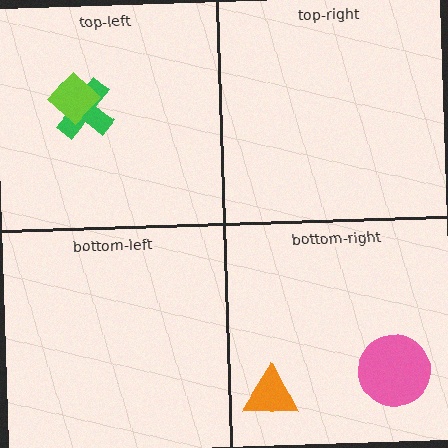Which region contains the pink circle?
The bottom-right region.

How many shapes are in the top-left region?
2.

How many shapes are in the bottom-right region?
2.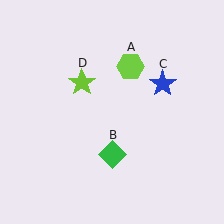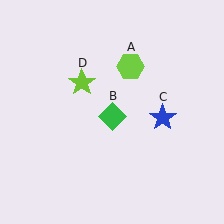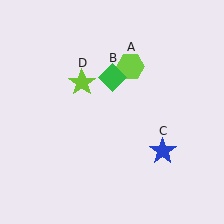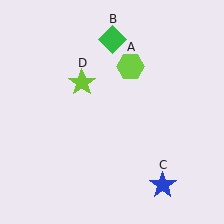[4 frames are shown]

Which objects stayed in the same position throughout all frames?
Lime hexagon (object A) and lime star (object D) remained stationary.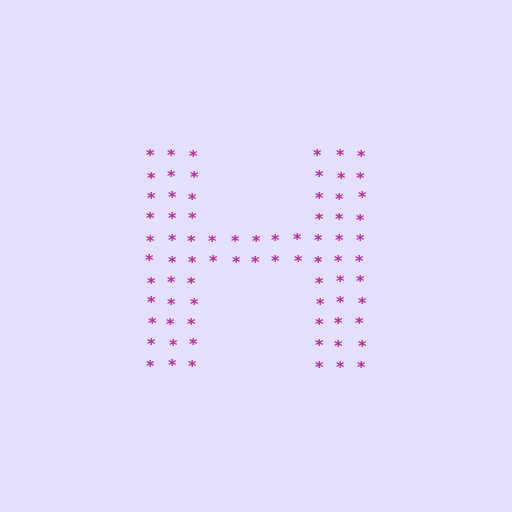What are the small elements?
The small elements are asterisks.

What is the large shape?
The large shape is the letter H.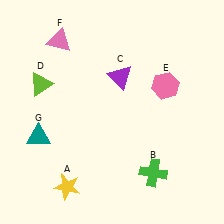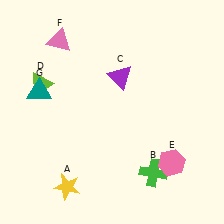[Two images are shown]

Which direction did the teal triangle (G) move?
The teal triangle (G) moved up.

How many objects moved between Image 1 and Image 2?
2 objects moved between the two images.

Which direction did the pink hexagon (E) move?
The pink hexagon (E) moved down.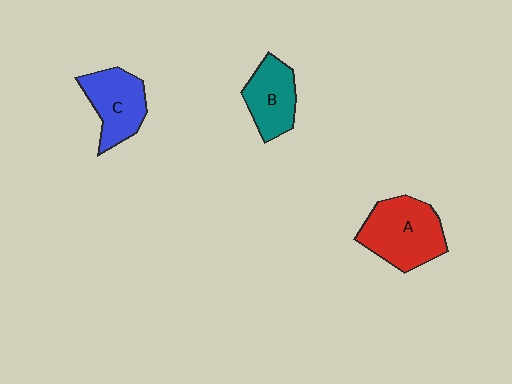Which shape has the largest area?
Shape A (red).